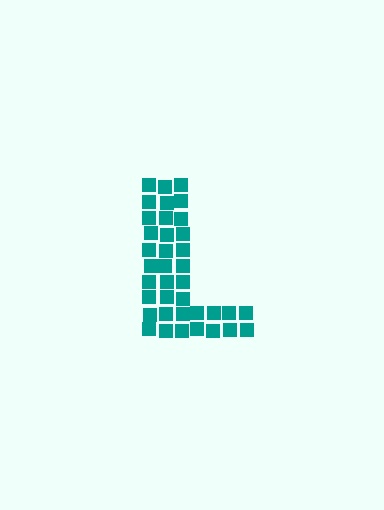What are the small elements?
The small elements are squares.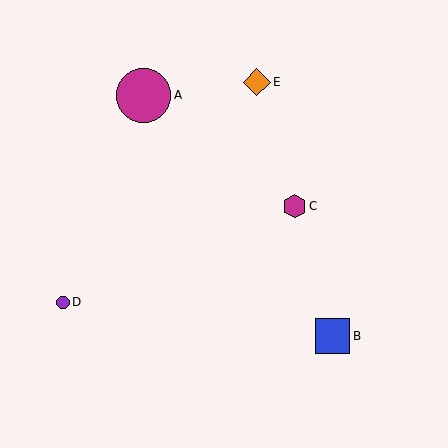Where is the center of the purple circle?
The center of the purple circle is at (63, 302).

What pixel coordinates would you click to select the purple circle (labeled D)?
Click at (63, 302) to select the purple circle D.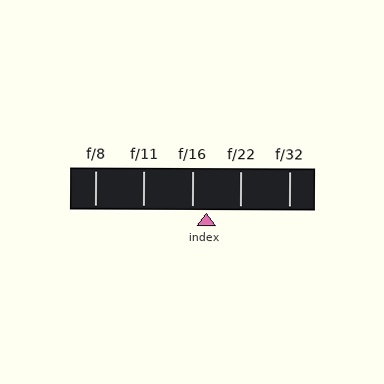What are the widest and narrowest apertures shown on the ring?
The widest aperture shown is f/8 and the narrowest is f/32.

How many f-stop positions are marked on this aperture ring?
There are 5 f-stop positions marked.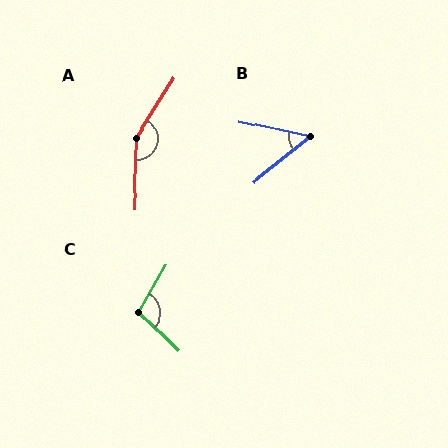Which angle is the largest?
A, at approximately 149 degrees.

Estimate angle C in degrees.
Approximately 104 degrees.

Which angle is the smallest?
B, at approximately 51 degrees.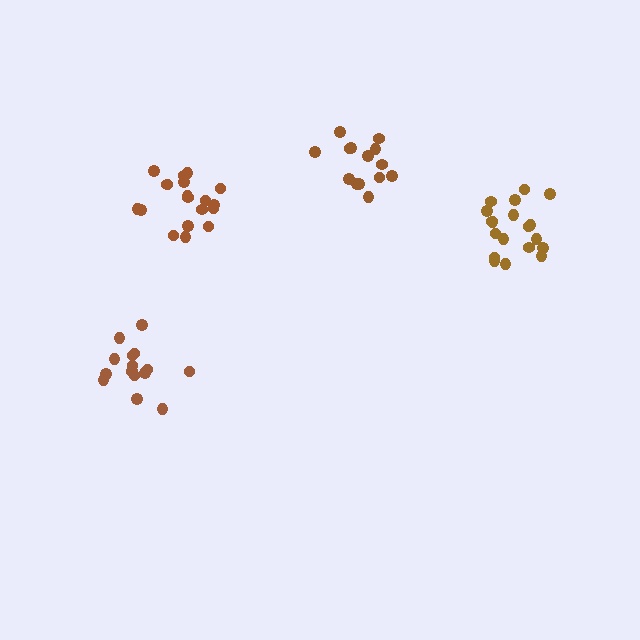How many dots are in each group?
Group 1: 19 dots, Group 2: 15 dots, Group 3: 14 dots, Group 4: 19 dots (67 total).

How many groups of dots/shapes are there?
There are 4 groups.